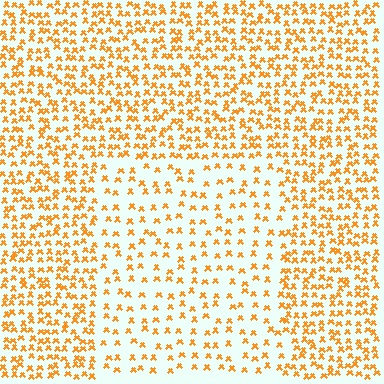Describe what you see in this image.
The image contains small orange elements arranged at two different densities. A rectangle-shaped region is visible where the elements are less densely packed than the surrounding area.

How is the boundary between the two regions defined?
The boundary is defined by a change in element density (approximately 2.0x ratio). All elements are the same color, size, and shape.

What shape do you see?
I see a rectangle.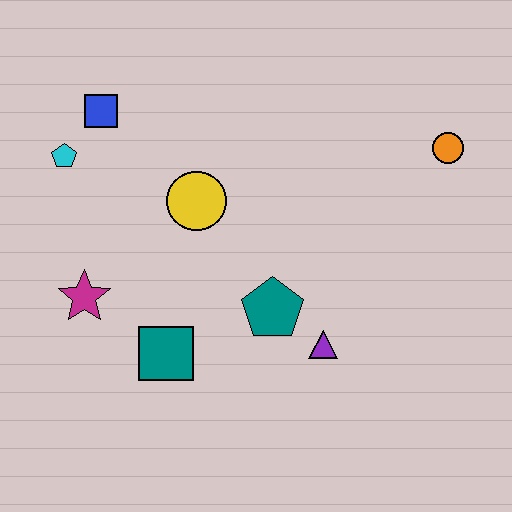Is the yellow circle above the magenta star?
Yes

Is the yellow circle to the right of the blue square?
Yes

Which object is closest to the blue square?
The cyan pentagon is closest to the blue square.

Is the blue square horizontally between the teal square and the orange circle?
No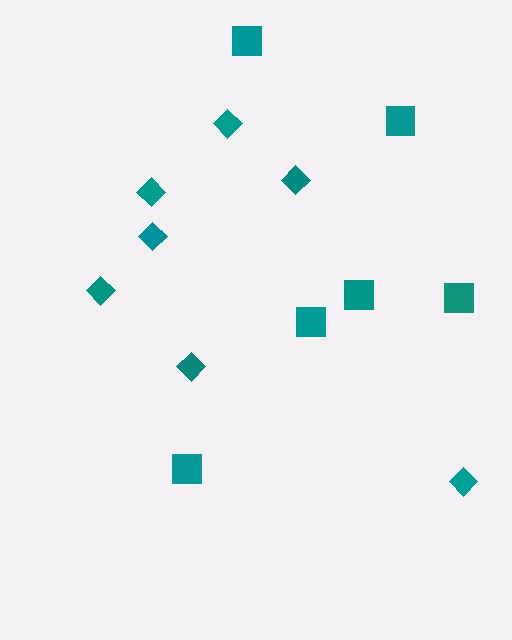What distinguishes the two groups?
There are 2 groups: one group of diamonds (7) and one group of squares (6).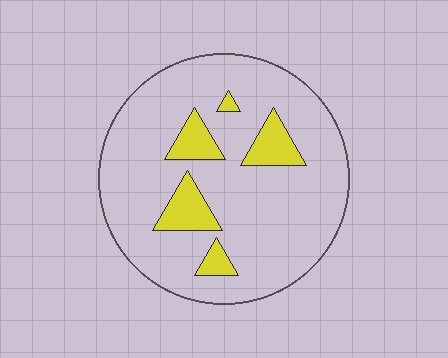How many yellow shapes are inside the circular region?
5.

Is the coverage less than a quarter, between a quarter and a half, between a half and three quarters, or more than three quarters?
Less than a quarter.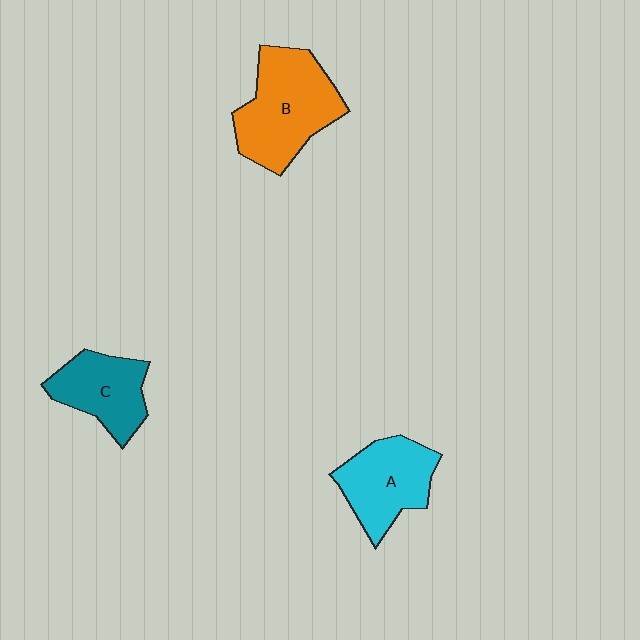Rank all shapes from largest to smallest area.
From largest to smallest: B (orange), A (cyan), C (teal).